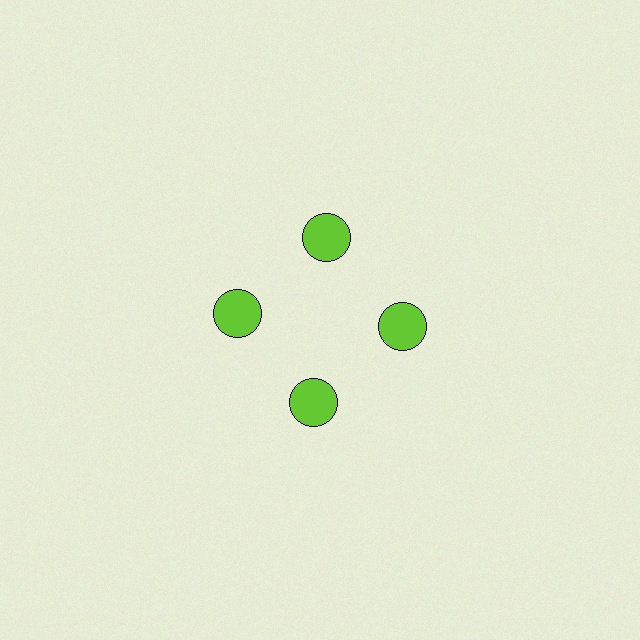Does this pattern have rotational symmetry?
Yes, this pattern has 4-fold rotational symmetry. It looks the same after rotating 90 degrees around the center.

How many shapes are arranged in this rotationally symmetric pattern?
There are 4 shapes, arranged in 4 groups of 1.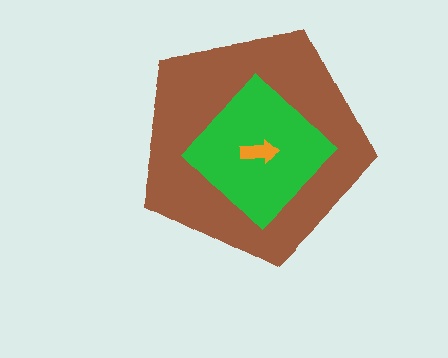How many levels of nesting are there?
3.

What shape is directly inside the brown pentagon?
The green diamond.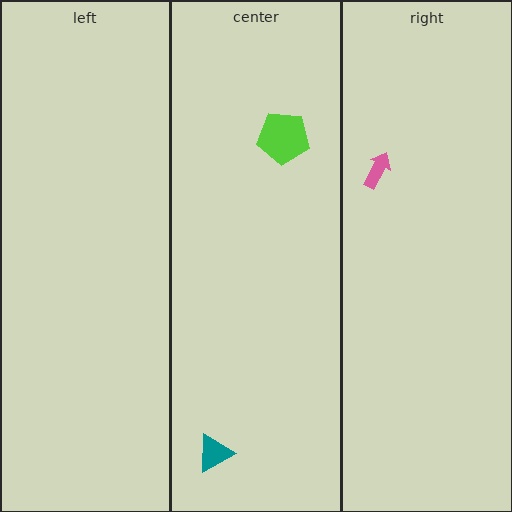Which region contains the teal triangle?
The center region.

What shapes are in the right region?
The pink arrow.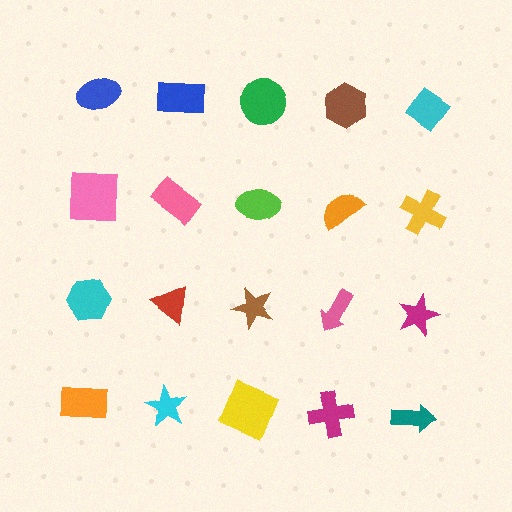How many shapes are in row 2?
5 shapes.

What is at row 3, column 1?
A cyan hexagon.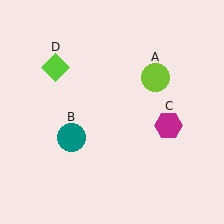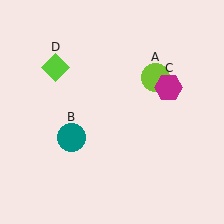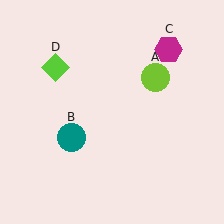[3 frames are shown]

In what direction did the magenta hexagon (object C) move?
The magenta hexagon (object C) moved up.